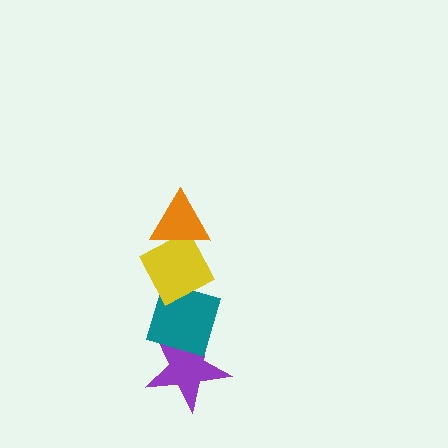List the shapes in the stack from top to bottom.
From top to bottom: the orange triangle, the yellow diamond, the teal diamond, the purple star.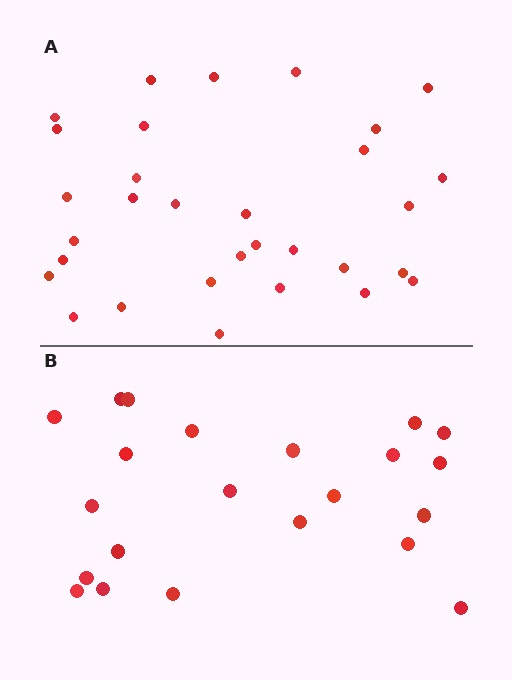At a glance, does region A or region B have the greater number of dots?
Region A (the top region) has more dots.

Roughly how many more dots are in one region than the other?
Region A has roughly 8 or so more dots than region B.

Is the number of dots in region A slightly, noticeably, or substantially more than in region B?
Region A has noticeably more, but not dramatically so. The ratio is roughly 1.4 to 1.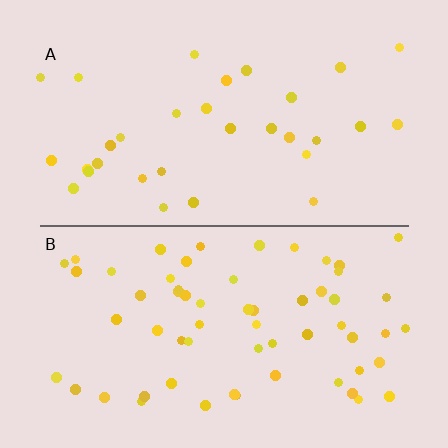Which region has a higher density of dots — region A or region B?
B (the bottom).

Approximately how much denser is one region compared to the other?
Approximately 1.9× — region B over region A.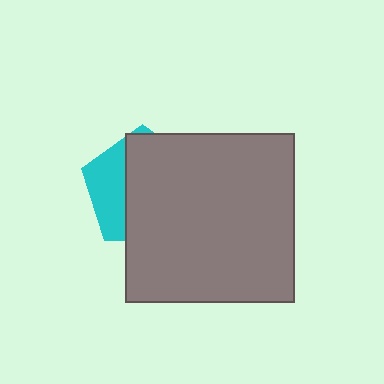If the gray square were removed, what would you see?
You would see the complete cyan pentagon.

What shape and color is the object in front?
The object in front is a gray square.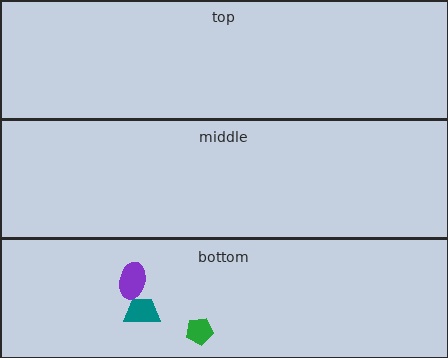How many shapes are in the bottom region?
3.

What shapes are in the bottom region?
The green pentagon, the teal trapezoid, the purple ellipse.